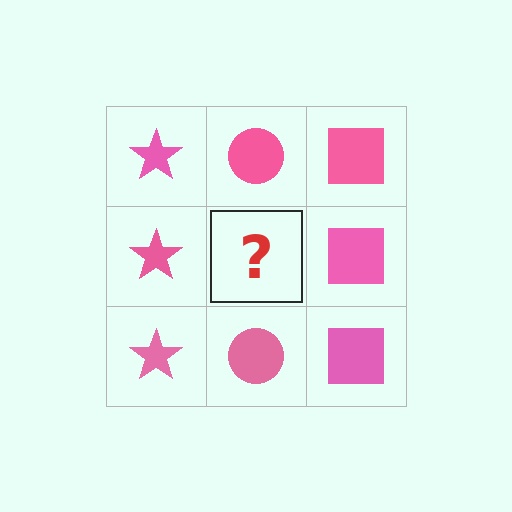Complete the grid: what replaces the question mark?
The question mark should be replaced with a pink circle.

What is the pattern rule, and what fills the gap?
The rule is that each column has a consistent shape. The gap should be filled with a pink circle.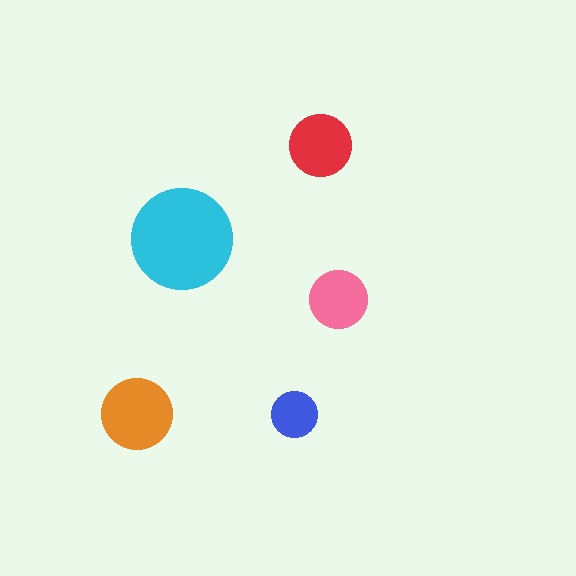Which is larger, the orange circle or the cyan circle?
The cyan one.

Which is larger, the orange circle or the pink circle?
The orange one.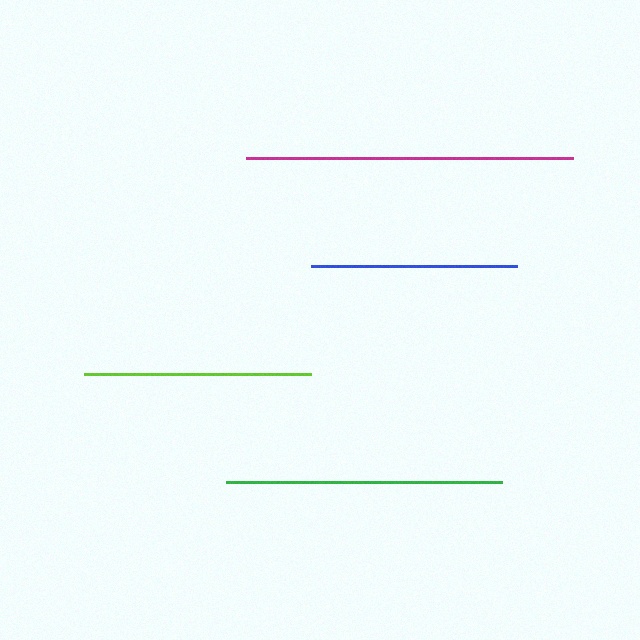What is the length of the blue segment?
The blue segment is approximately 206 pixels long.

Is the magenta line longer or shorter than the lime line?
The magenta line is longer than the lime line.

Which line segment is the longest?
The magenta line is the longest at approximately 327 pixels.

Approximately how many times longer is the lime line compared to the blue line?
The lime line is approximately 1.1 times the length of the blue line.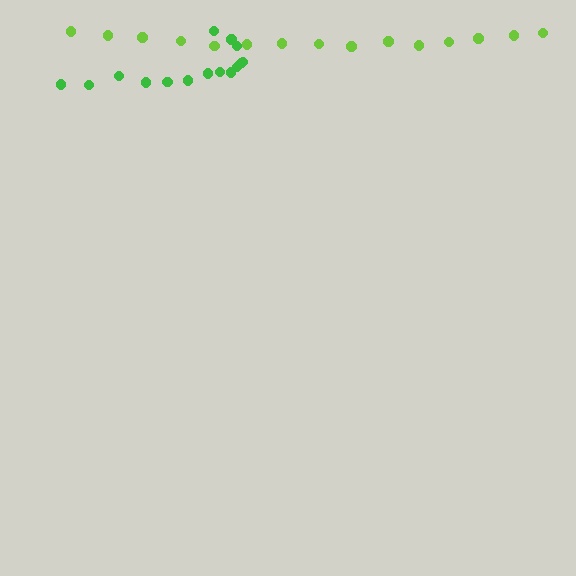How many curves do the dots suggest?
There are 2 distinct paths.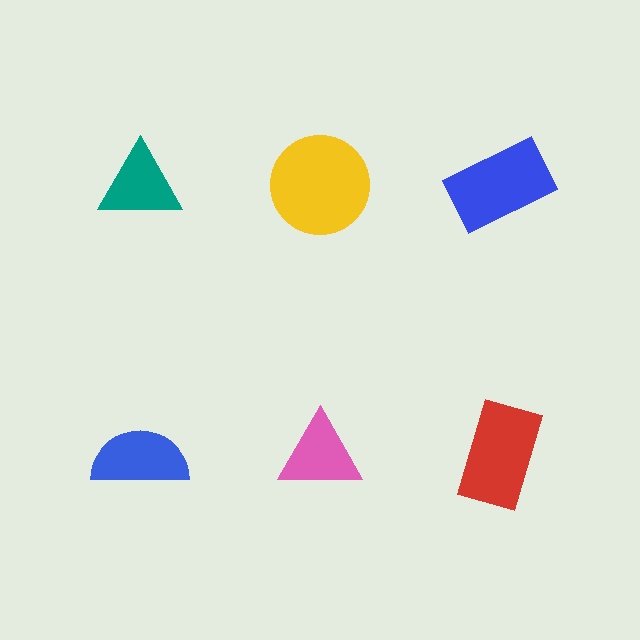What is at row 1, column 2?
A yellow circle.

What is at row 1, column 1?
A teal triangle.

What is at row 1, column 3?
A blue rectangle.